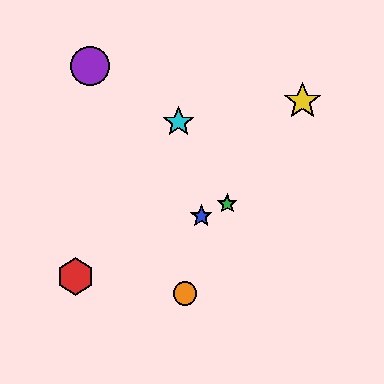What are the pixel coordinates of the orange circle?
The orange circle is at (185, 294).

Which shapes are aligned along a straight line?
The red hexagon, the blue star, the green star are aligned along a straight line.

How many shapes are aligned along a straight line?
3 shapes (the red hexagon, the blue star, the green star) are aligned along a straight line.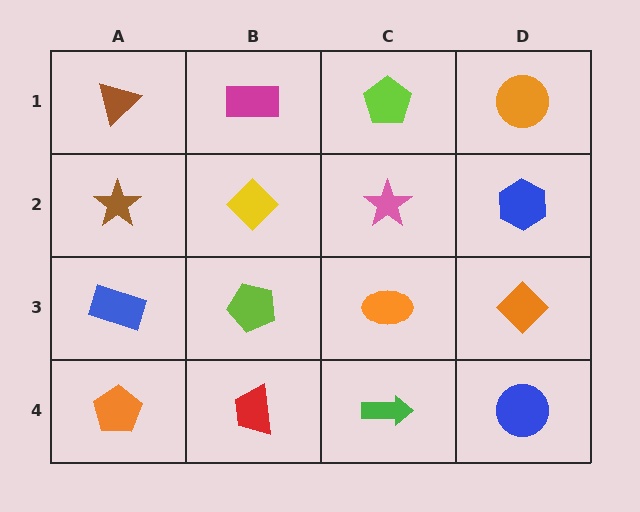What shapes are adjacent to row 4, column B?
A lime pentagon (row 3, column B), an orange pentagon (row 4, column A), a green arrow (row 4, column C).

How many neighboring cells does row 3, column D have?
3.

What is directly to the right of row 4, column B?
A green arrow.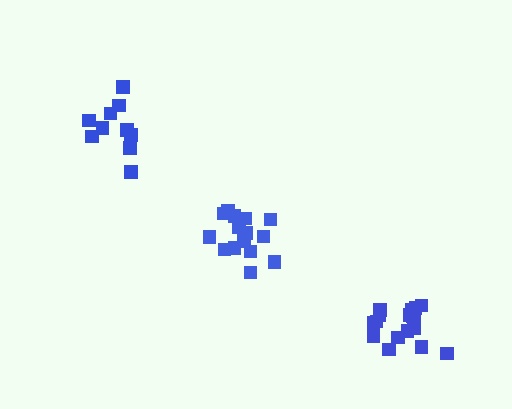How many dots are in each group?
Group 1: 11 dots, Group 2: 15 dots, Group 3: 17 dots (43 total).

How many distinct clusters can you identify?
There are 3 distinct clusters.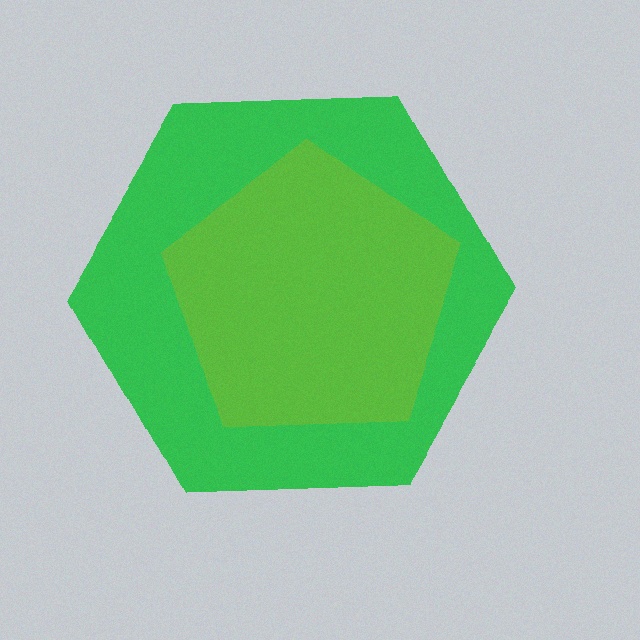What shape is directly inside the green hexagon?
The lime pentagon.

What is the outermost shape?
The green hexagon.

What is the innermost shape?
The lime pentagon.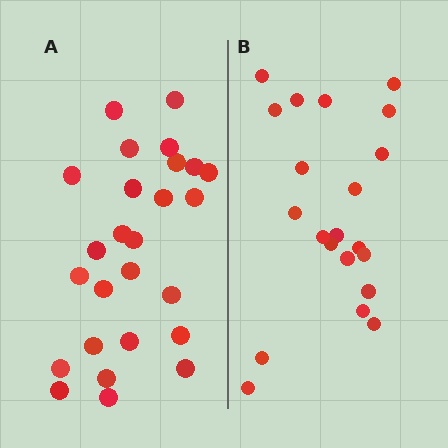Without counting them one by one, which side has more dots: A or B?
Region A (the left region) has more dots.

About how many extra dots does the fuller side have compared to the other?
Region A has about 5 more dots than region B.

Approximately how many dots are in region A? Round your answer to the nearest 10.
About 30 dots. (The exact count is 26, which rounds to 30.)